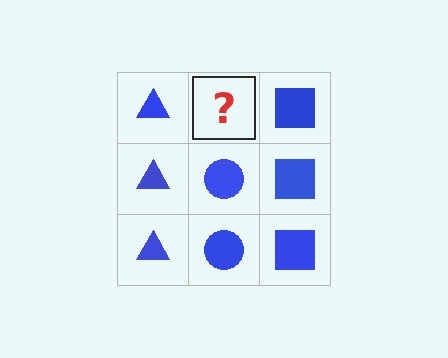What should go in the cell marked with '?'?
The missing cell should contain a blue circle.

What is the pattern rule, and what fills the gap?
The rule is that each column has a consistent shape. The gap should be filled with a blue circle.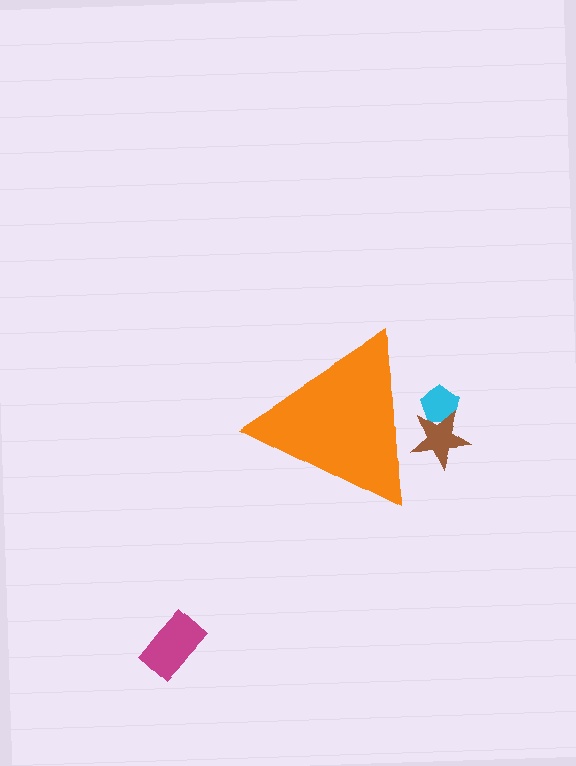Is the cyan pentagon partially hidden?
Yes, the cyan pentagon is partially hidden behind the orange triangle.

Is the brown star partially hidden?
Yes, the brown star is partially hidden behind the orange triangle.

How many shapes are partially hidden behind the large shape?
2 shapes are partially hidden.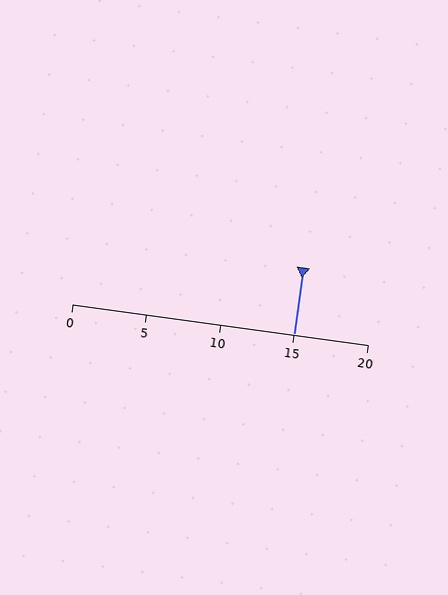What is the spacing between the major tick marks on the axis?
The major ticks are spaced 5 apart.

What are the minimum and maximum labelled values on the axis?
The axis runs from 0 to 20.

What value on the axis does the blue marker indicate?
The marker indicates approximately 15.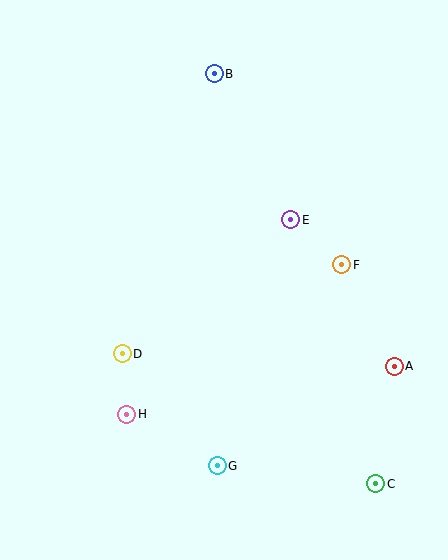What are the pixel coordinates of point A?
Point A is at (394, 366).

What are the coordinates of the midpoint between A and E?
The midpoint between A and E is at (342, 293).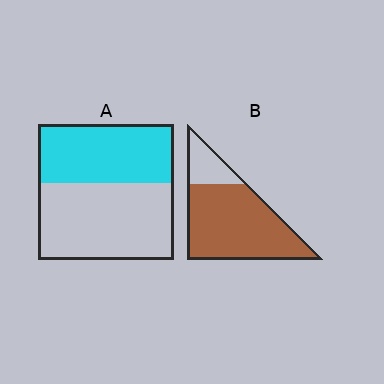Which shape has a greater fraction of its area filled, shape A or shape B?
Shape B.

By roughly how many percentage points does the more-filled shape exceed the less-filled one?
By roughly 35 percentage points (B over A).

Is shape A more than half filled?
No.